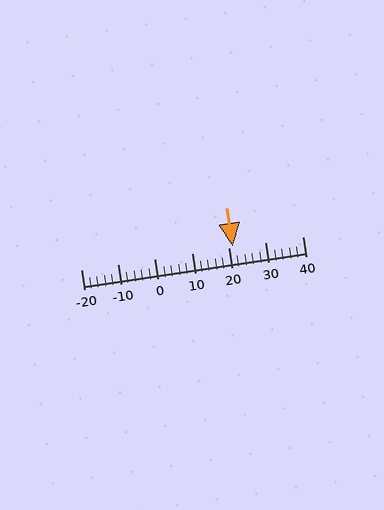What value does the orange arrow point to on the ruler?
The orange arrow points to approximately 21.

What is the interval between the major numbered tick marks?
The major tick marks are spaced 10 units apart.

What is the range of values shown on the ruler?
The ruler shows values from -20 to 40.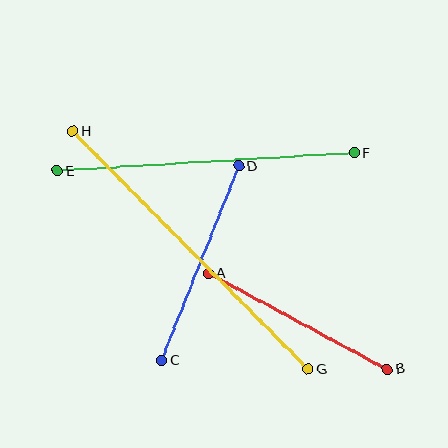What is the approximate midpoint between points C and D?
The midpoint is at approximately (200, 263) pixels.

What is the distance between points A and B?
The distance is approximately 203 pixels.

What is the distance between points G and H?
The distance is approximately 335 pixels.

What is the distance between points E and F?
The distance is approximately 297 pixels.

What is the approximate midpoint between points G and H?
The midpoint is at approximately (190, 250) pixels.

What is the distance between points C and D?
The distance is approximately 209 pixels.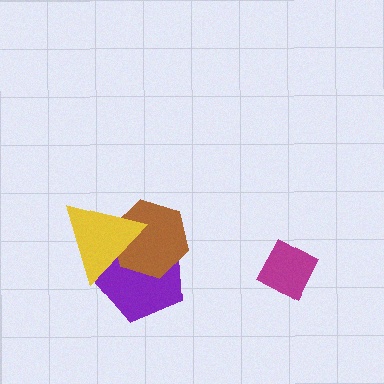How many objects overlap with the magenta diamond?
0 objects overlap with the magenta diamond.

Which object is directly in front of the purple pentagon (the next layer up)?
The brown hexagon is directly in front of the purple pentagon.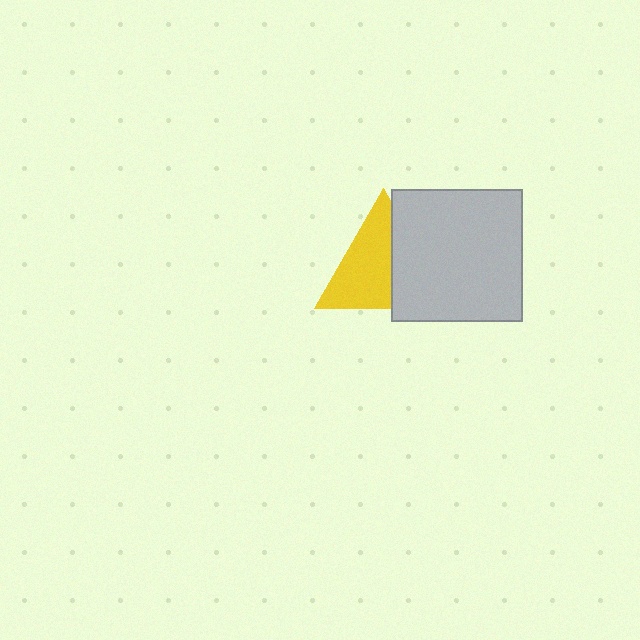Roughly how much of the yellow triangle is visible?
About half of it is visible (roughly 61%).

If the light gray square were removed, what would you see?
You would see the complete yellow triangle.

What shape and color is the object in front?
The object in front is a light gray square.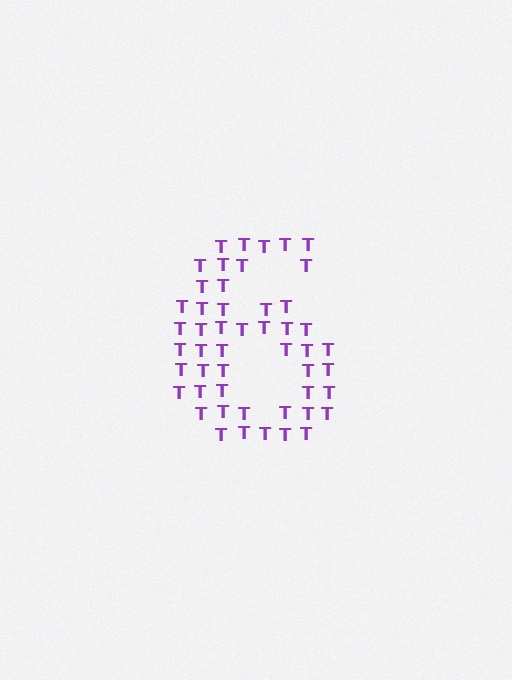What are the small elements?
The small elements are letter T's.